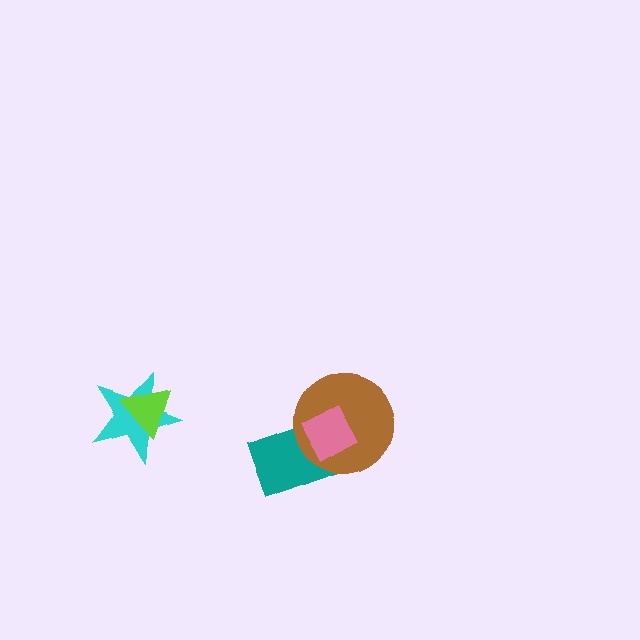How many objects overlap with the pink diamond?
2 objects overlap with the pink diamond.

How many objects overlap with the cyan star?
1 object overlaps with the cyan star.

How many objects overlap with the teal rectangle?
2 objects overlap with the teal rectangle.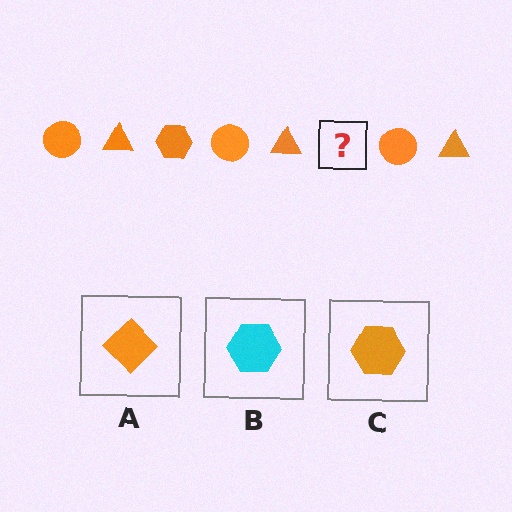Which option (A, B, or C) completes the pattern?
C.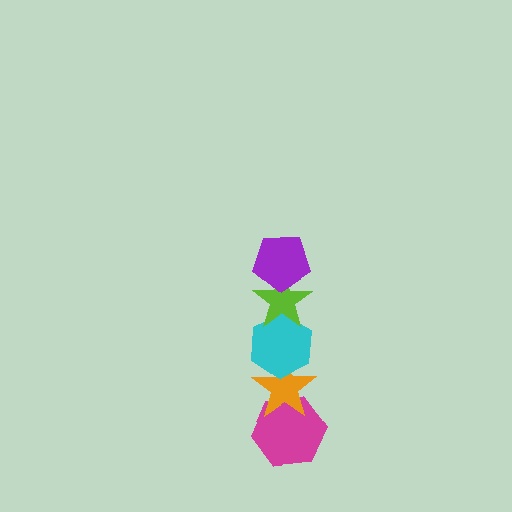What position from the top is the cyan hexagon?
The cyan hexagon is 3rd from the top.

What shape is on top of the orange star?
The cyan hexagon is on top of the orange star.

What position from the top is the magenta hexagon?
The magenta hexagon is 5th from the top.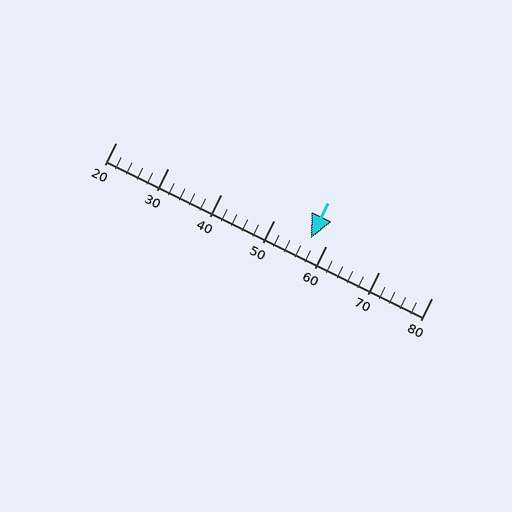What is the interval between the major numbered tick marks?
The major tick marks are spaced 10 units apart.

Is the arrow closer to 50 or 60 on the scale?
The arrow is closer to 60.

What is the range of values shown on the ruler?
The ruler shows values from 20 to 80.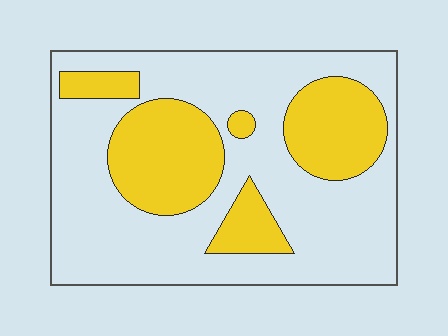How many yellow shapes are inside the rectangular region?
5.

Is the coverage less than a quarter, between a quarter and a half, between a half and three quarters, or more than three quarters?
Between a quarter and a half.